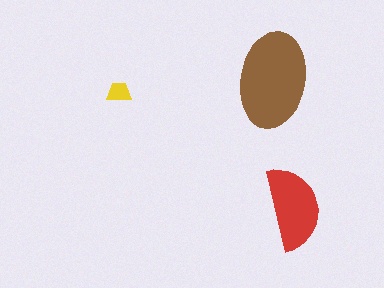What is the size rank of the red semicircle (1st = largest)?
2nd.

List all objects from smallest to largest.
The yellow trapezoid, the red semicircle, the brown ellipse.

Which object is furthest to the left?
The yellow trapezoid is leftmost.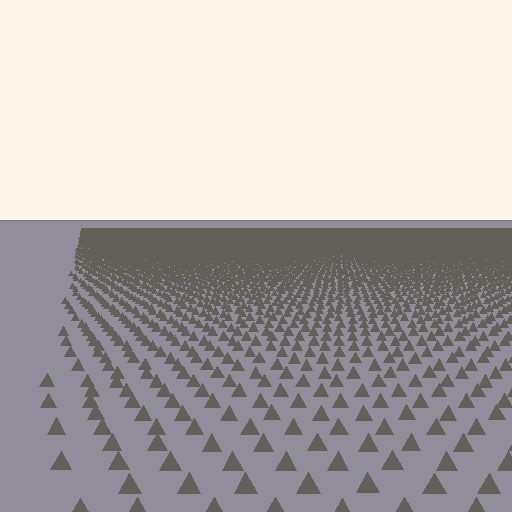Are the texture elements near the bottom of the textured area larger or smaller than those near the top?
Larger. Near the bottom, elements are closer to the viewer and appear at a bigger on-screen size.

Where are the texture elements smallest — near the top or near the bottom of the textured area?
Near the top.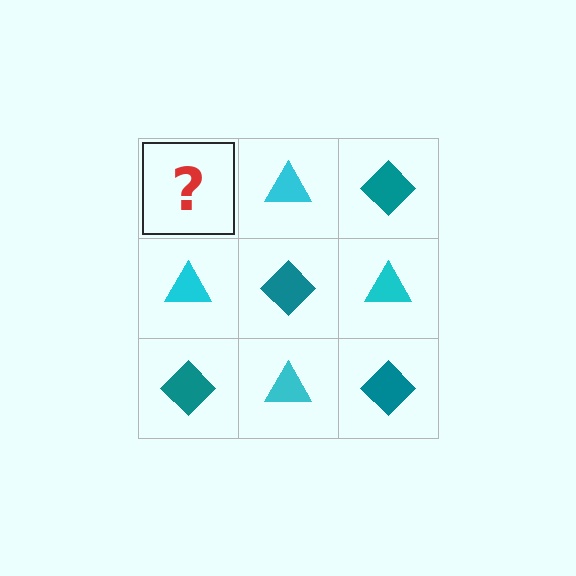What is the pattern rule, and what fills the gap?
The rule is that it alternates teal diamond and cyan triangle in a checkerboard pattern. The gap should be filled with a teal diamond.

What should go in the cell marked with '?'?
The missing cell should contain a teal diamond.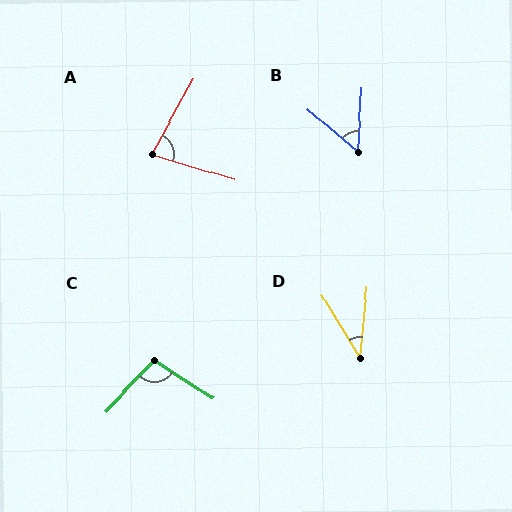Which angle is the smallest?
D, at approximately 36 degrees.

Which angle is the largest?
C, at approximately 101 degrees.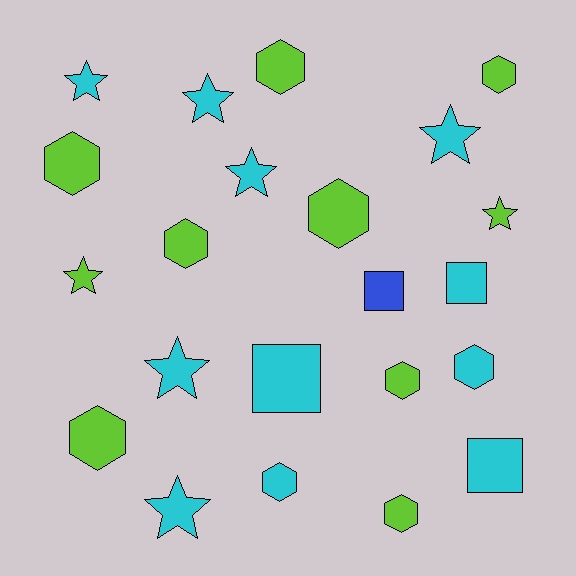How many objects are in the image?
There are 22 objects.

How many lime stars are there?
There are 2 lime stars.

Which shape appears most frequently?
Hexagon, with 10 objects.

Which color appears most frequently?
Cyan, with 11 objects.